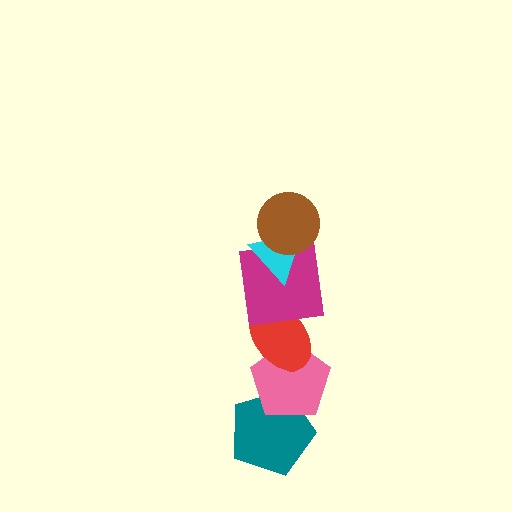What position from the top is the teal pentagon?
The teal pentagon is 6th from the top.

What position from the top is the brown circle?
The brown circle is 1st from the top.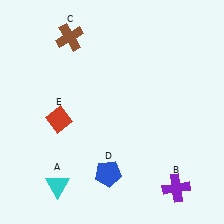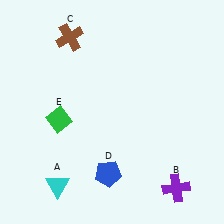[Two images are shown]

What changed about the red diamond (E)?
In Image 1, E is red. In Image 2, it changed to green.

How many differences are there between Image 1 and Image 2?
There is 1 difference between the two images.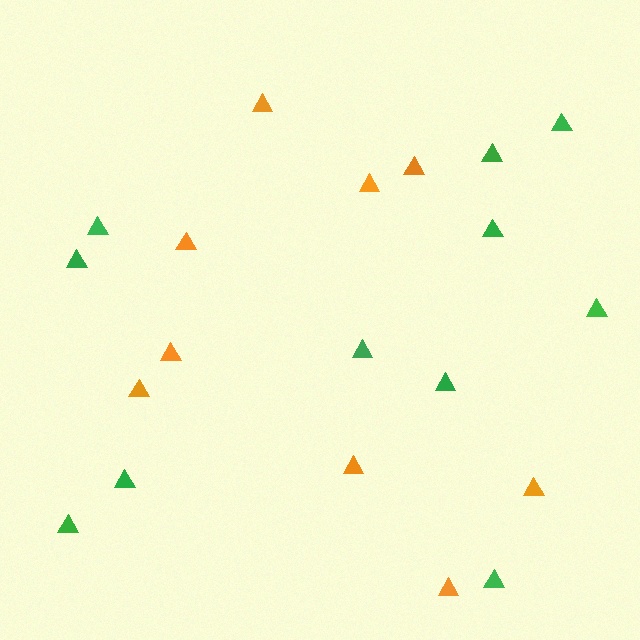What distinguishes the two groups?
There are 2 groups: one group of orange triangles (9) and one group of green triangles (11).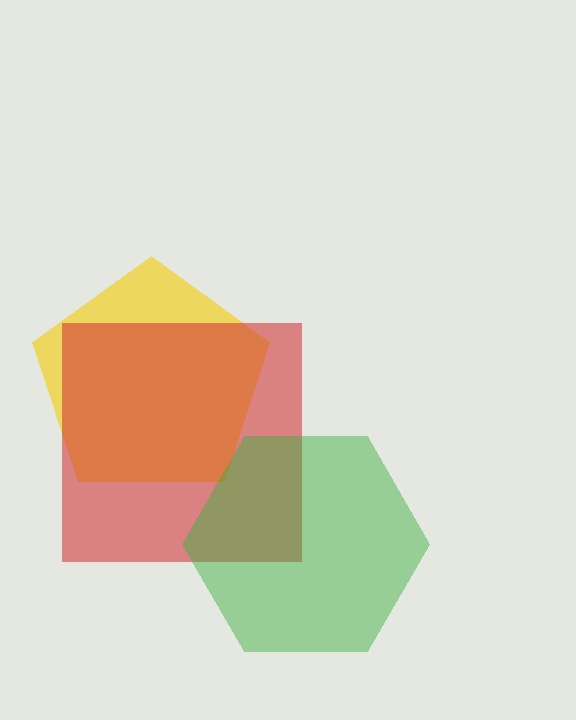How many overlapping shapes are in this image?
There are 3 overlapping shapes in the image.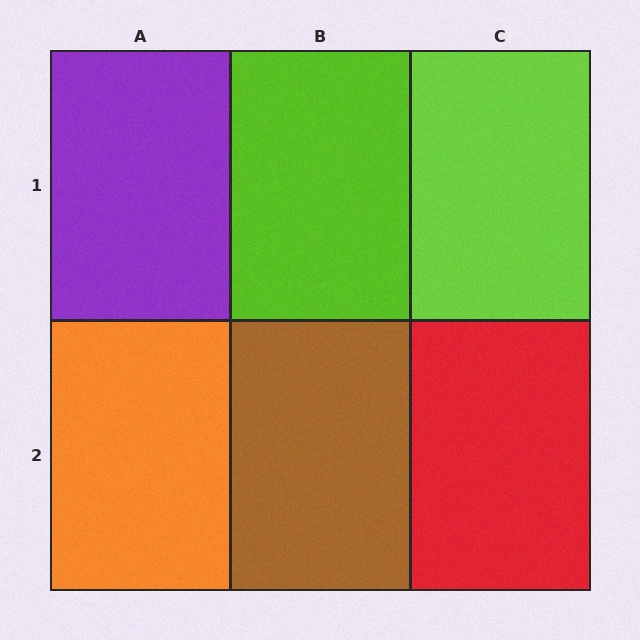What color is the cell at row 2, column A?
Orange.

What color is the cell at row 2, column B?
Brown.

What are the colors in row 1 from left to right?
Purple, lime, lime.